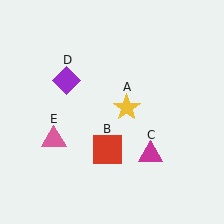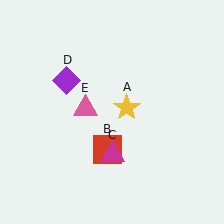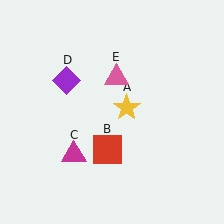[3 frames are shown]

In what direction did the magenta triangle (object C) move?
The magenta triangle (object C) moved left.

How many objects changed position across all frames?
2 objects changed position: magenta triangle (object C), pink triangle (object E).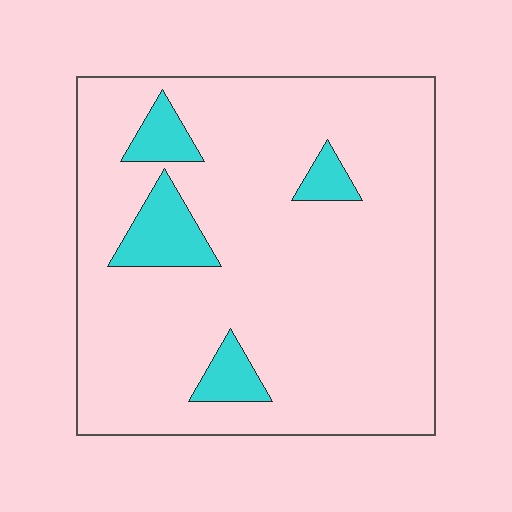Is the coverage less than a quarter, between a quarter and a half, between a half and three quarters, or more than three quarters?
Less than a quarter.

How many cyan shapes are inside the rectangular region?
4.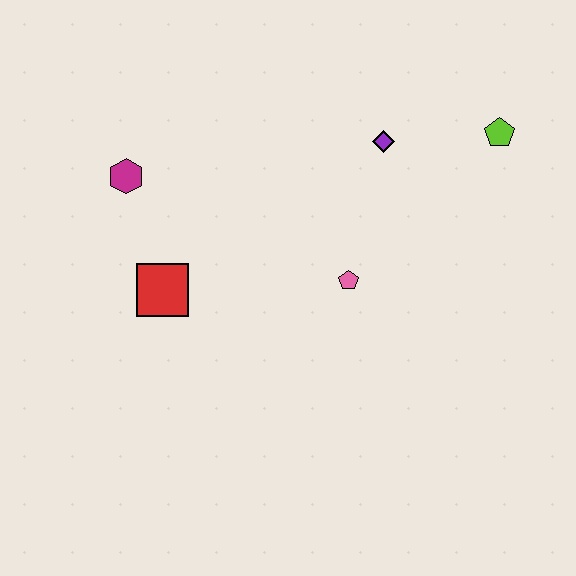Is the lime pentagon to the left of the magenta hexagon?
No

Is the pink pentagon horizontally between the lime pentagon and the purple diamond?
No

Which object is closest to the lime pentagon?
The purple diamond is closest to the lime pentagon.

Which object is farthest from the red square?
The lime pentagon is farthest from the red square.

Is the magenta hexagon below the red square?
No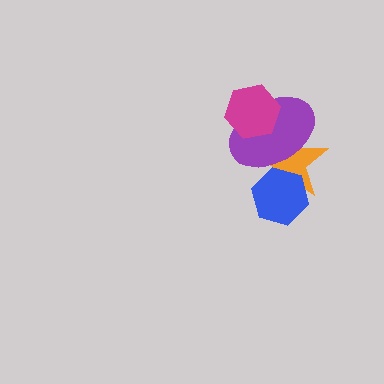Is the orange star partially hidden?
Yes, it is partially covered by another shape.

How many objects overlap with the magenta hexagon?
2 objects overlap with the magenta hexagon.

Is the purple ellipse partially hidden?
Yes, it is partially covered by another shape.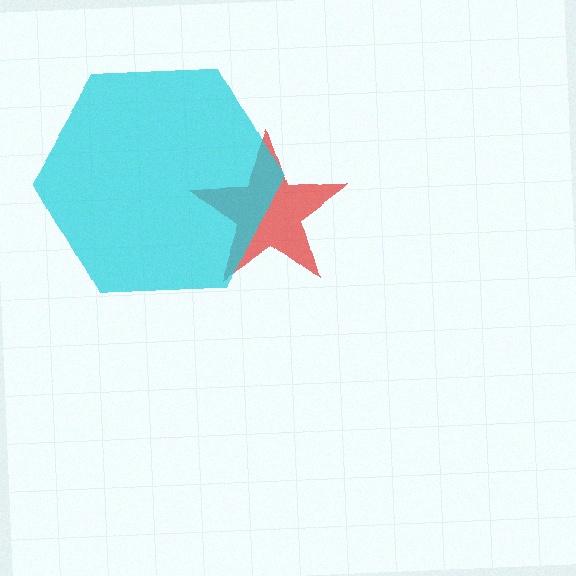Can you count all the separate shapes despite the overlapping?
Yes, there are 2 separate shapes.